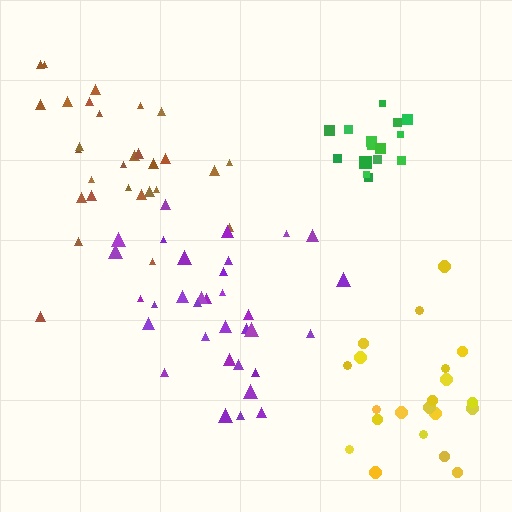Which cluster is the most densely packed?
Green.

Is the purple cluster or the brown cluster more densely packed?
Purple.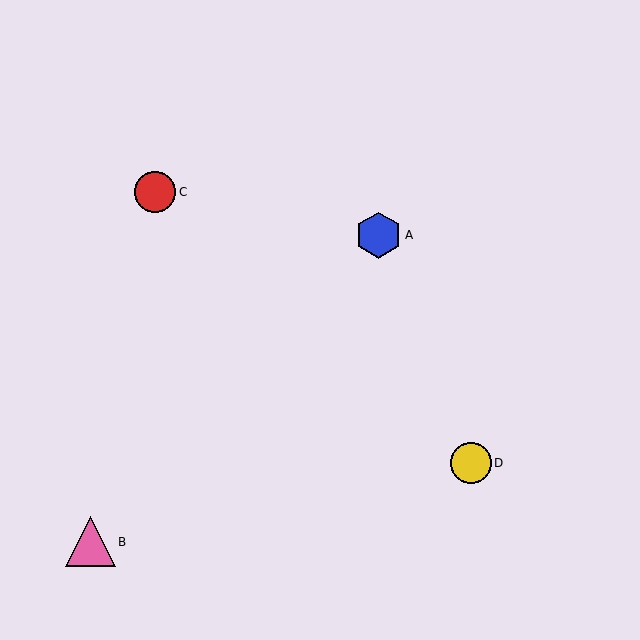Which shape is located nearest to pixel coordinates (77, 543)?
The pink triangle (labeled B) at (90, 542) is nearest to that location.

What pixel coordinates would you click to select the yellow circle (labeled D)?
Click at (471, 463) to select the yellow circle D.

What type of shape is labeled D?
Shape D is a yellow circle.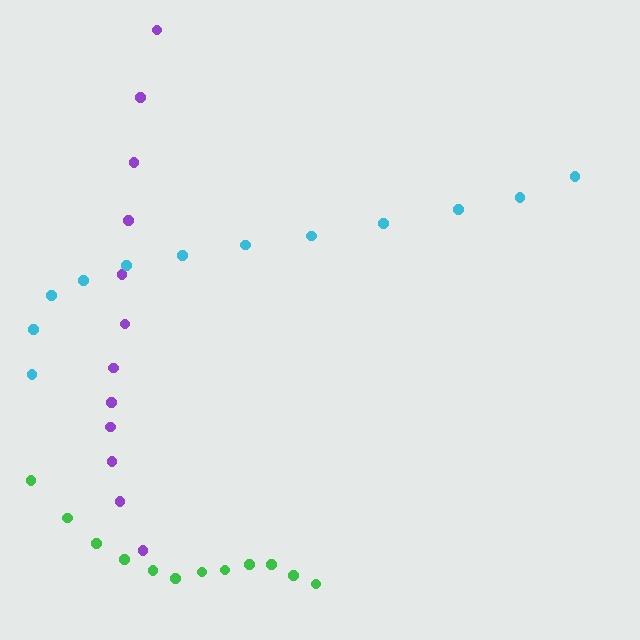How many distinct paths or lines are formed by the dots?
There are 3 distinct paths.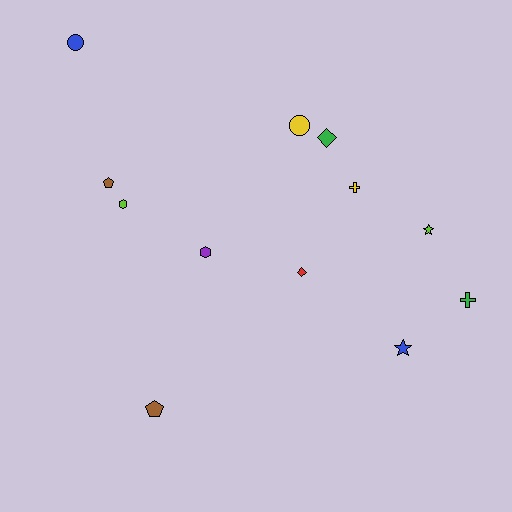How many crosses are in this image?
There are 2 crosses.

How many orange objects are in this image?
There are no orange objects.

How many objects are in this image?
There are 12 objects.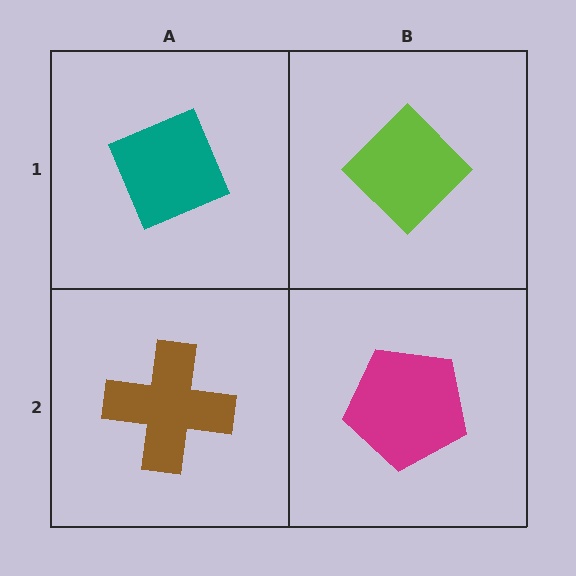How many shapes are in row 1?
2 shapes.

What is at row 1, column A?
A teal diamond.